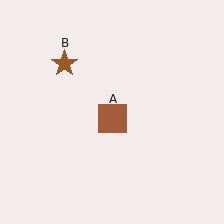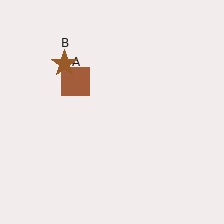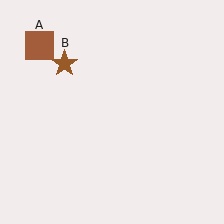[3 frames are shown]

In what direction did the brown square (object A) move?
The brown square (object A) moved up and to the left.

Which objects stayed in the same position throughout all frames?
Brown star (object B) remained stationary.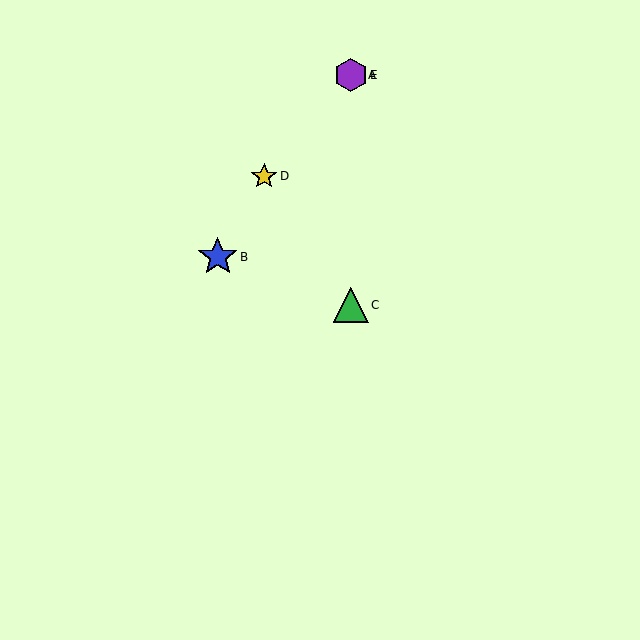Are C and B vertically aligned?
No, C is at x≈351 and B is at x≈218.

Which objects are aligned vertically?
Objects A, C, E are aligned vertically.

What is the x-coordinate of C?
Object C is at x≈351.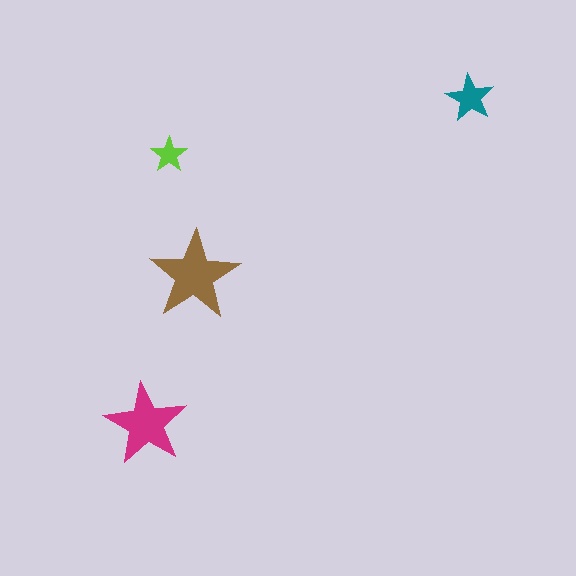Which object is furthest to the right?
The teal star is rightmost.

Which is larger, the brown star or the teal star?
The brown one.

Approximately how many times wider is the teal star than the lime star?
About 1.5 times wider.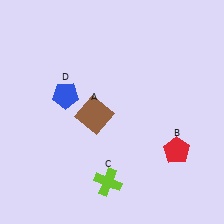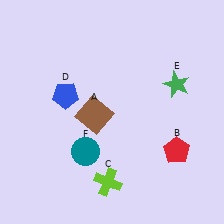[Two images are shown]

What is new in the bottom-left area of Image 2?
A teal circle (F) was added in the bottom-left area of Image 2.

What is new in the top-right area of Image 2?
A green star (E) was added in the top-right area of Image 2.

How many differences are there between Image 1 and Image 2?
There are 2 differences between the two images.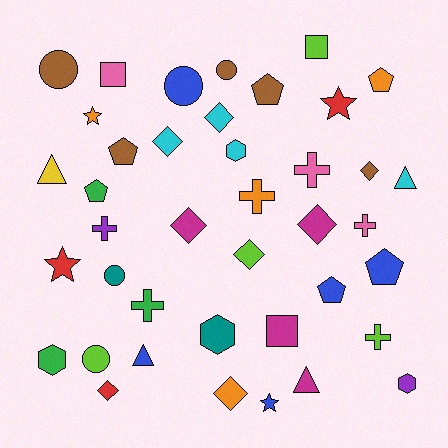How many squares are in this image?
There are 3 squares.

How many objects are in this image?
There are 40 objects.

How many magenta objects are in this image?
There are 4 magenta objects.